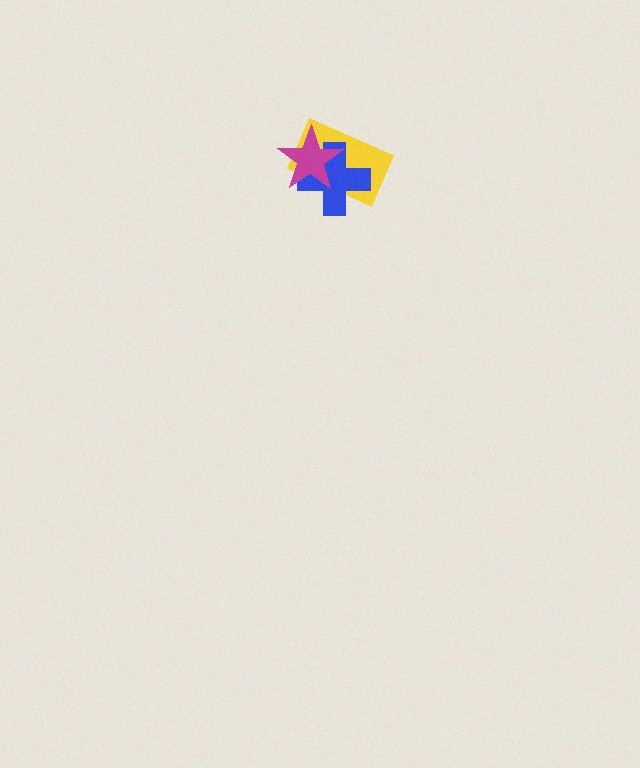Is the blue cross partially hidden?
Yes, it is partially covered by another shape.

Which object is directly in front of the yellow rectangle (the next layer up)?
The blue cross is directly in front of the yellow rectangle.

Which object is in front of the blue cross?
The magenta star is in front of the blue cross.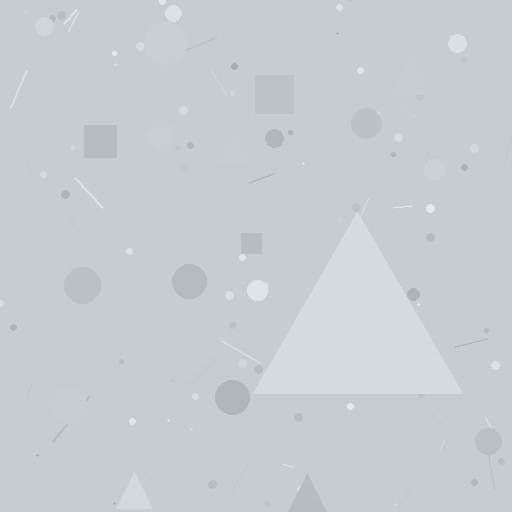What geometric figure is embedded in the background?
A triangle is embedded in the background.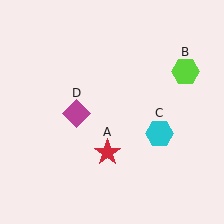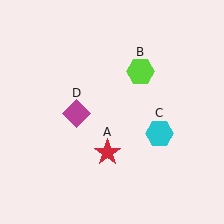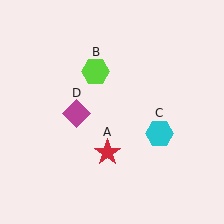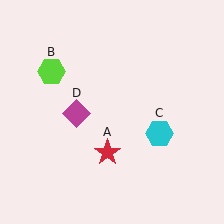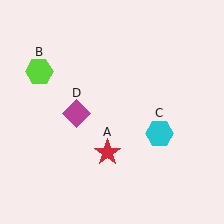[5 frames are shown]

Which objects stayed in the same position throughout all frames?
Red star (object A) and cyan hexagon (object C) and magenta diamond (object D) remained stationary.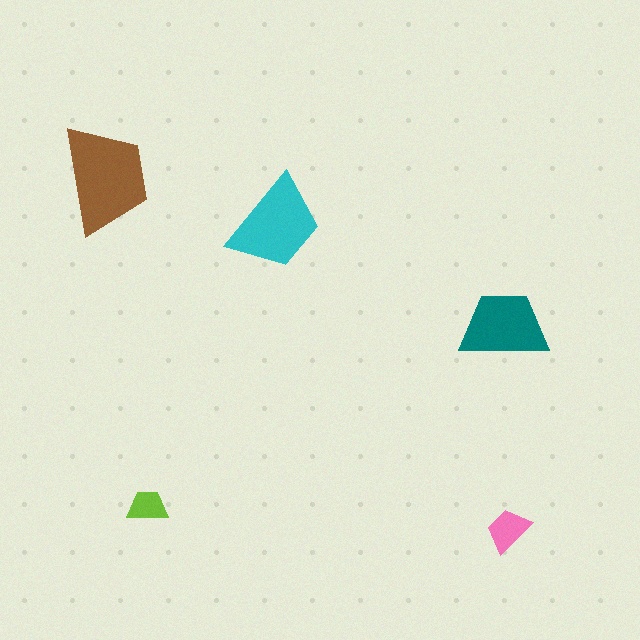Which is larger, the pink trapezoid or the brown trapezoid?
The brown one.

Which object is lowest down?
The pink trapezoid is bottommost.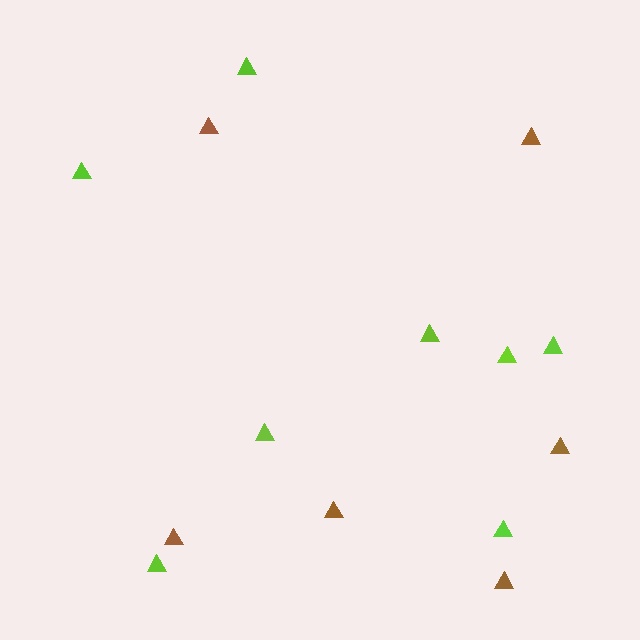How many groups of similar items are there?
There are 2 groups: one group of brown triangles (6) and one group of lime triangles (8).